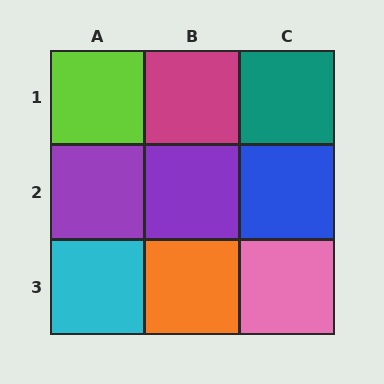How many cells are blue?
1 cell is blue.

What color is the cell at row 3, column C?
Pink.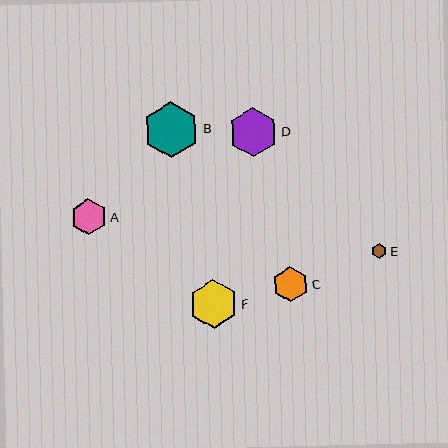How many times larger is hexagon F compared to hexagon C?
Hexagon F is approximately 1.4 times the size of hexagon C.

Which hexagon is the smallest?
Hexagon E is the smallest with a size of approximately 15 pixels.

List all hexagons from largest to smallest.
From largest to smallest: B, F, D, A, C, E.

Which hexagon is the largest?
Hexagon B is the largest with a size of approximately 56 pixels.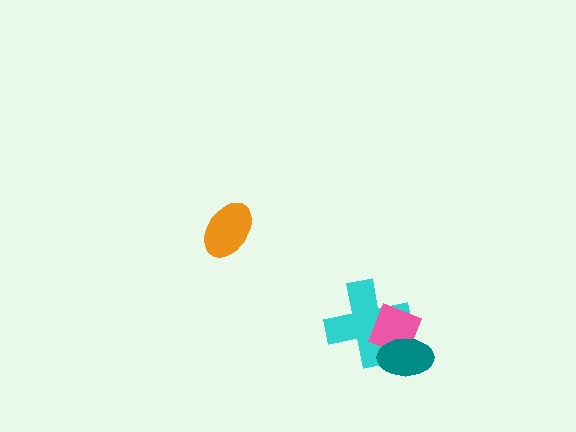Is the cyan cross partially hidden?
Yes, it is partially covered by another shape.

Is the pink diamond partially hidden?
Yes, it is partially covered by another shape.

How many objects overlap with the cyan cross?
2 objects overlap with the cyan cross.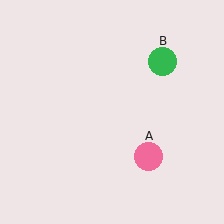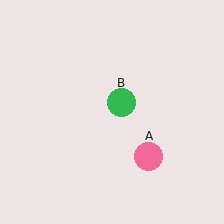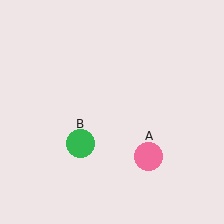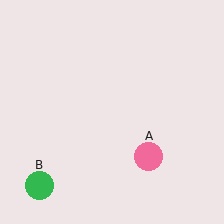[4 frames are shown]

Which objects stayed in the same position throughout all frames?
Pink circle (object A) remained stationary.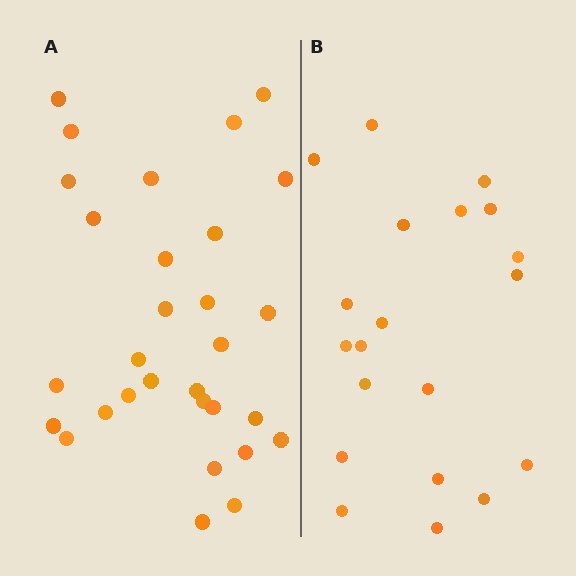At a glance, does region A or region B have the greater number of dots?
Region A (the left region) has more dots.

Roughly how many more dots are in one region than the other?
Region A has roughly 10 or so more dots than region B.